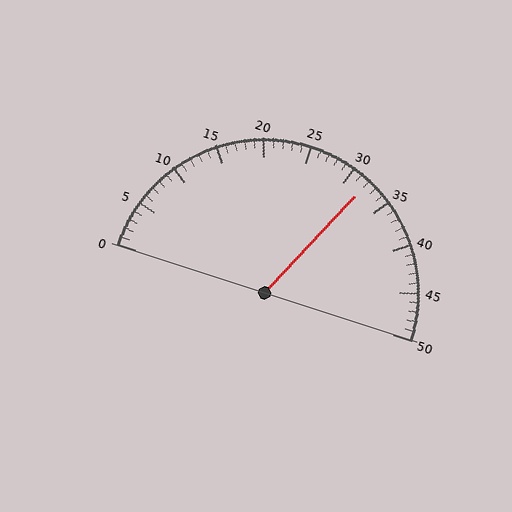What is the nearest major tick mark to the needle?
The nearest major tick mark is 30.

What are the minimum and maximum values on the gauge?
The gauge ranges from 0 to 50.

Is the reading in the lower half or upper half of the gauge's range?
The reading is in the upper half of the range (0 to 50).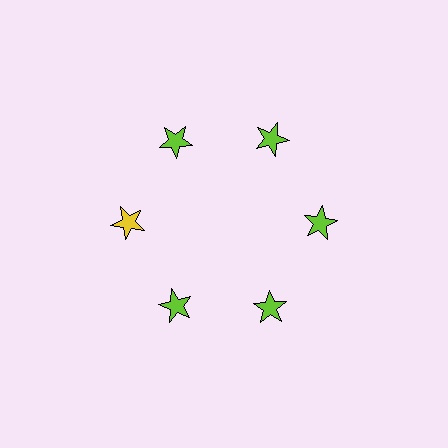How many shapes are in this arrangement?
There are 6 shapes arranged in a ring pattern.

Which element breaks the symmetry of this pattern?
The yellow star at roughly the 9 o'clock position breaks the symmetry. All other shapes are lime stars.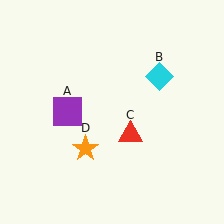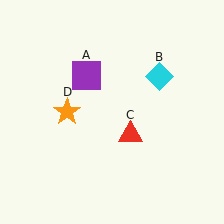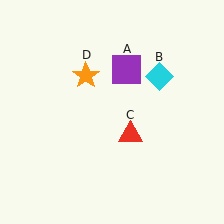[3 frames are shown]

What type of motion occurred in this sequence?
The purple square (object A), orange star (object D) rotated clockwise around the center of the scene.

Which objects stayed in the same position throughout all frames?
Cyan diamond (object B) and red triangle (object C) remained stationary.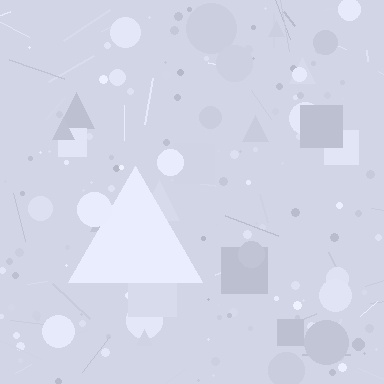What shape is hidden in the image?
A triangle is hidden in the image.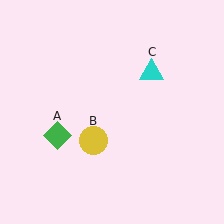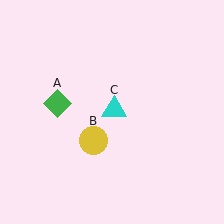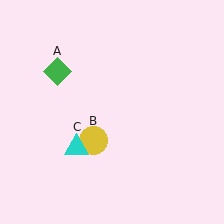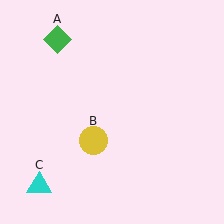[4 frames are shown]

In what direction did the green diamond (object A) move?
The green diamond (object A) moved up.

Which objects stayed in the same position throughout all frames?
Yellow circle (object B) remained stationary.